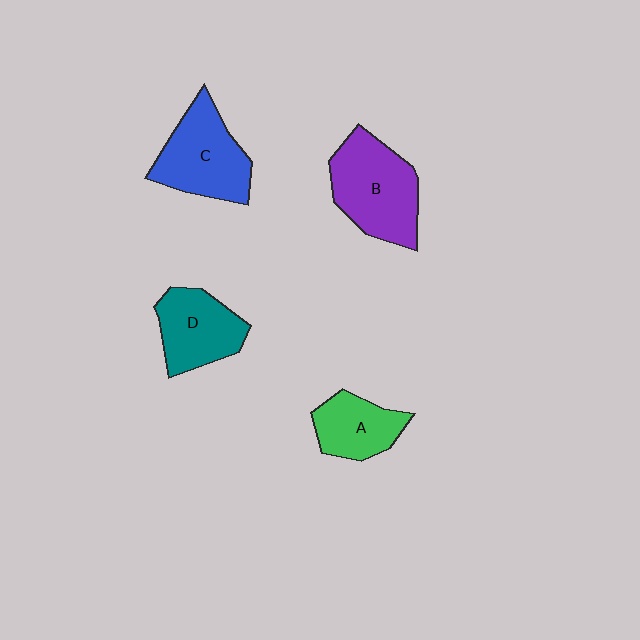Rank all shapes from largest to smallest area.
From largest to smallest: B (purple), C (blue), D (teal), A (green).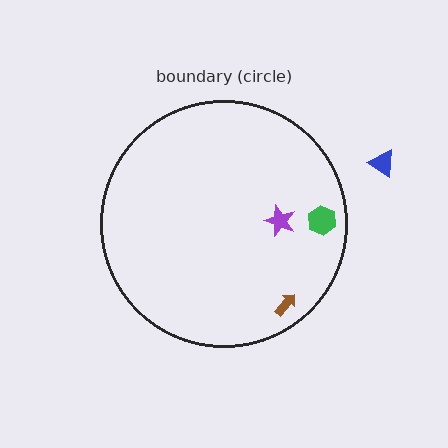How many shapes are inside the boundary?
3 inside, 1 outside.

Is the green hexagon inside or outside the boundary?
Inside.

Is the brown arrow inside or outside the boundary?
Inside.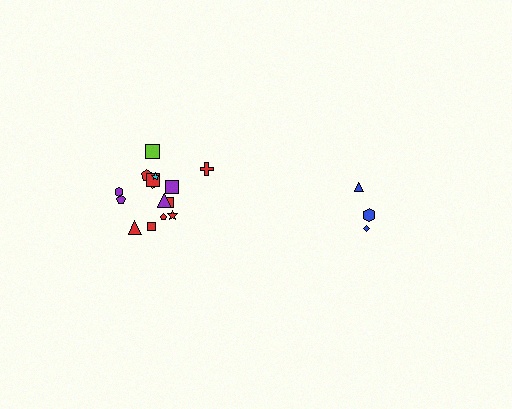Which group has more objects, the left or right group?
The left group.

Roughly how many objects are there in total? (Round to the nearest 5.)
Roughly 20 objects in total.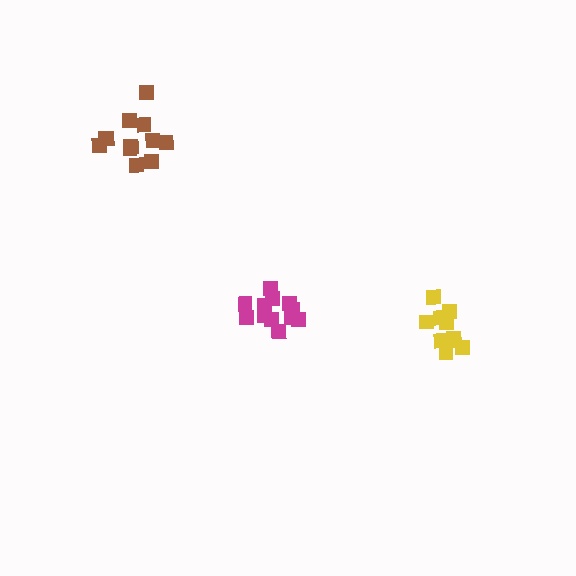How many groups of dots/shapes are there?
There are 3 groups.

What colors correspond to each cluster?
The clusters are colored: magenta, brown, yellow.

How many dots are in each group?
Group 1: 12 dots, Group 2: 12 dots, Group 3: 10 dots (34 total).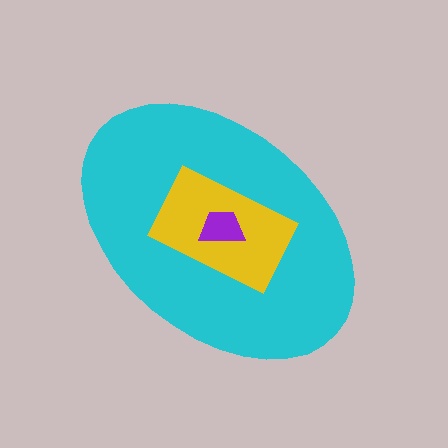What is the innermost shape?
The purple trapezoid.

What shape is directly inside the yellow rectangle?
The purple trapezoid.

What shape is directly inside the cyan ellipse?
The yellow rectangle.